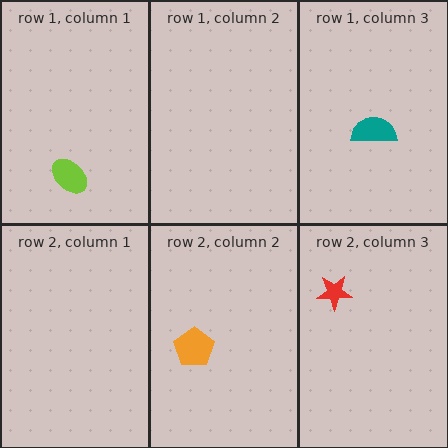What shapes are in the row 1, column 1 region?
The lime ellipse.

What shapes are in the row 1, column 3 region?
The teal semicircle.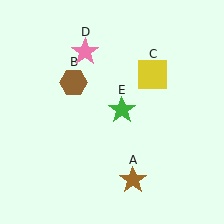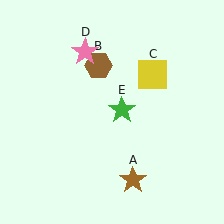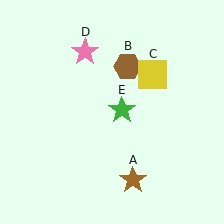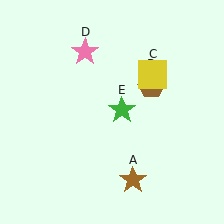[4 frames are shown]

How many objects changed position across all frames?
1 object changed position: brown hexagon (object B).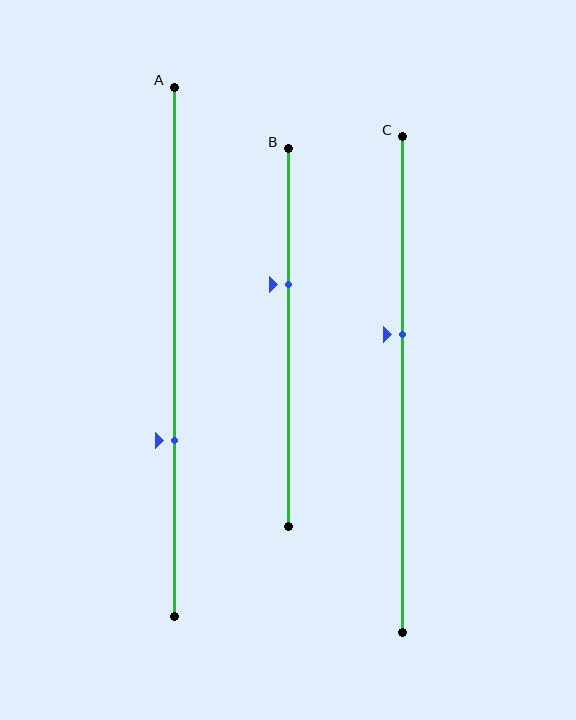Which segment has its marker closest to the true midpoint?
Segment C has its marker closest to the true midpoint.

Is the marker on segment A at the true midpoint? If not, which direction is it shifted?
No, the marker on segment A is shifted downward by about 17% of the segment length.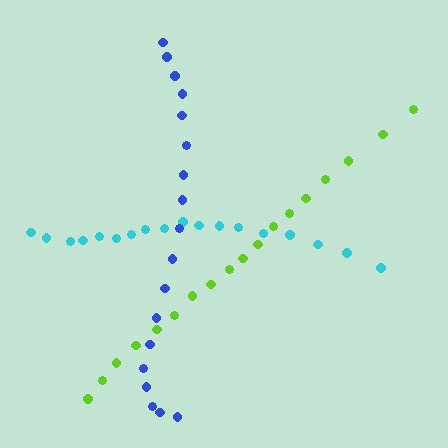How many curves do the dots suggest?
There are 3 distinct paths.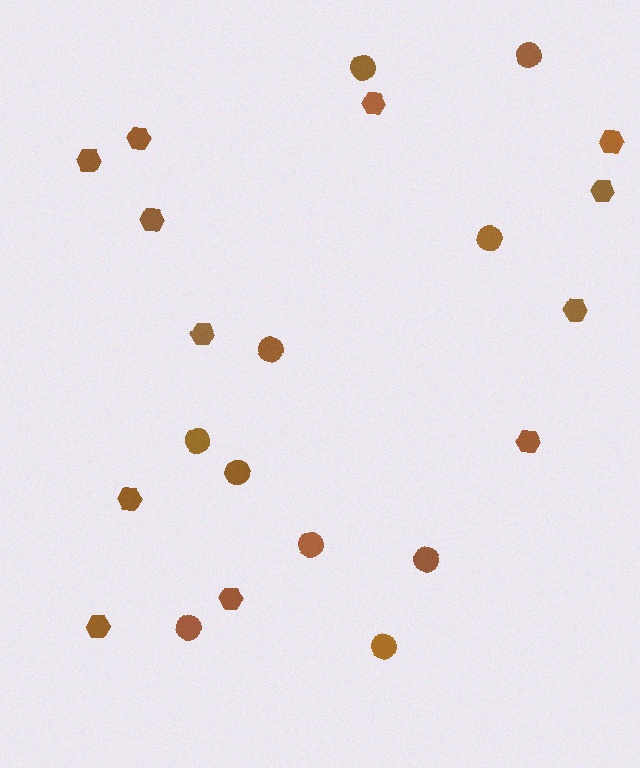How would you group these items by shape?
There are 2 groups: one group of circles (10) and one group of hexagons (12).